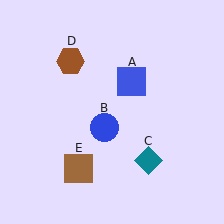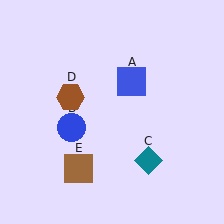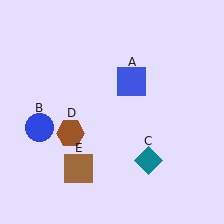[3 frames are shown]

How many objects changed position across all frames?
2 objects changed position: blue circle (object B), brown hexagon (object D).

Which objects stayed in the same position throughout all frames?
Blue square (object A) and teal diamond (object C) and brown square (object E) remained stationary.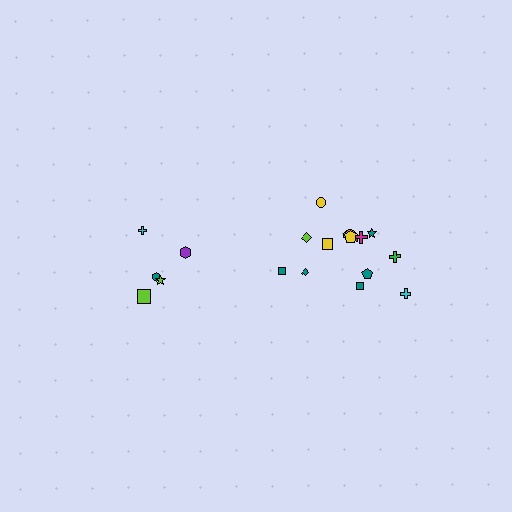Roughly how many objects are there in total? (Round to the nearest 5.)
Roughly 20 objects in total.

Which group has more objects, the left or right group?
The right group.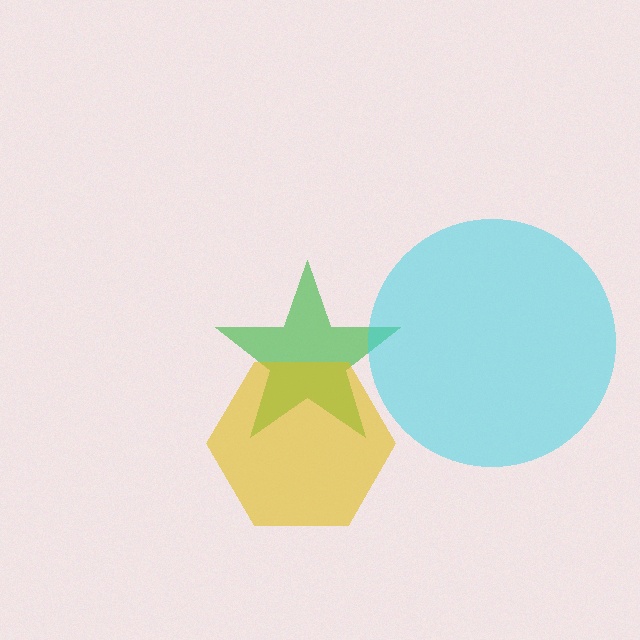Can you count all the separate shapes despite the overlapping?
Yes, there are 3 separate shapes.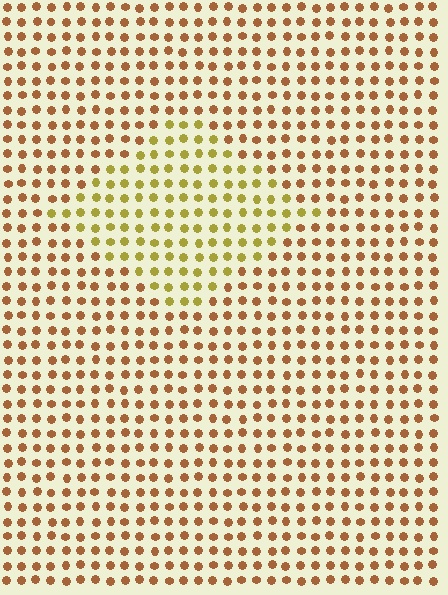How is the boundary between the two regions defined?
The boundary is defined purely by a slight shift in hue (about 34 degrees). Spacing, size, and orientation are identical on both sides.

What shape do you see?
I see a diamond.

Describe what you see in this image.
The image is filled with small brown elements in a uniform arrangement. A diamond-shaped region is visible where the elements are tinted to a slightly different hue, forming a subtle color boundary.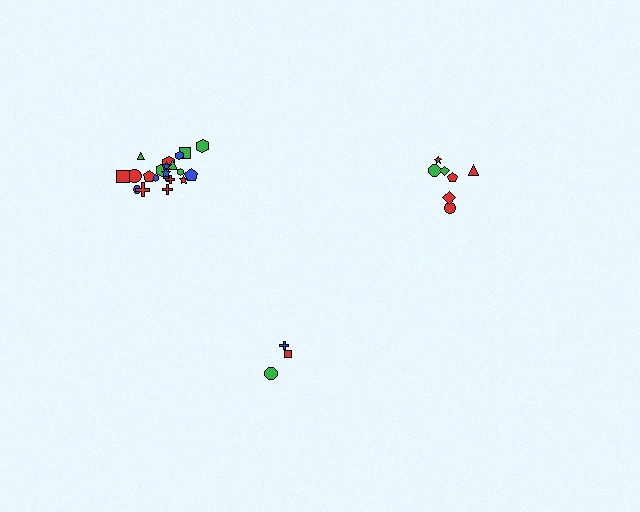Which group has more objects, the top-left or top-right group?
The top-left group.